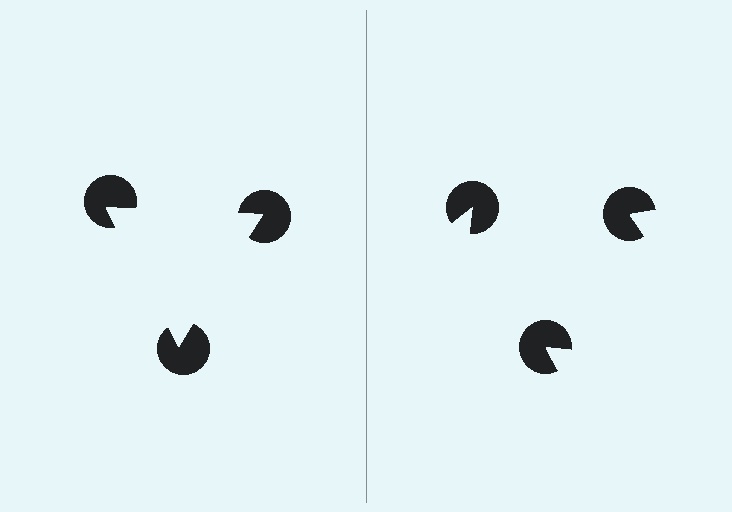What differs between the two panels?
The pac-man discs are positioned identically on both sides; only the wedge orientations differ. On the left they align to a triangle; on the right they are misaligned.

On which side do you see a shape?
An illusory triangle appears on the left side. On the right side the wedge cuts are rotated, so no coherent shape forms.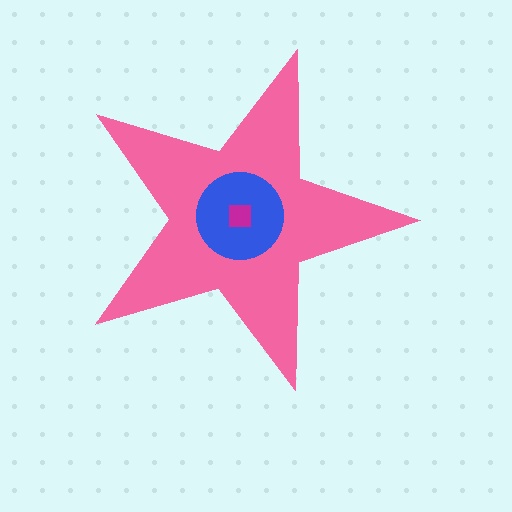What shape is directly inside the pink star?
The blue circle.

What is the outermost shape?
The pink star.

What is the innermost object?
The magenta square.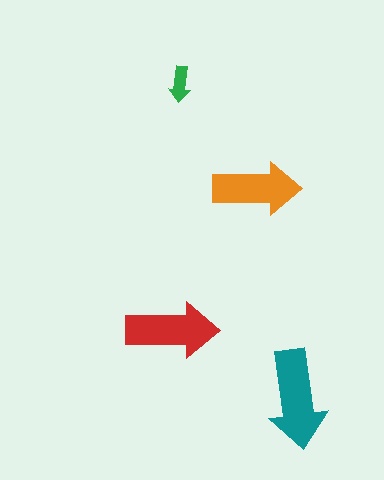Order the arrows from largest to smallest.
the teal one, the red one, the orange one, the green one.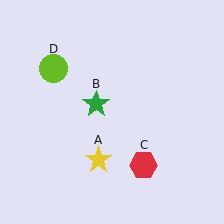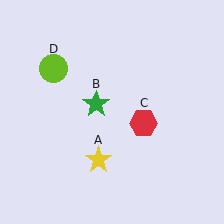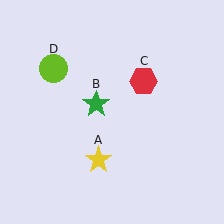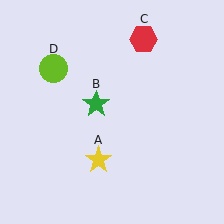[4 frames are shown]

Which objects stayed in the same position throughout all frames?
Yellow star (object A) and green star (object B) and lime circle (object D) remained stationary.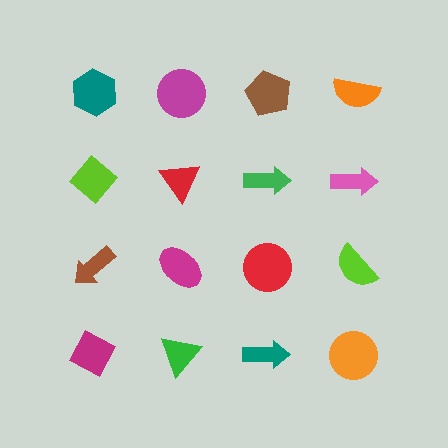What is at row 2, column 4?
A pink arrow.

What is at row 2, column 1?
A lime diamond.